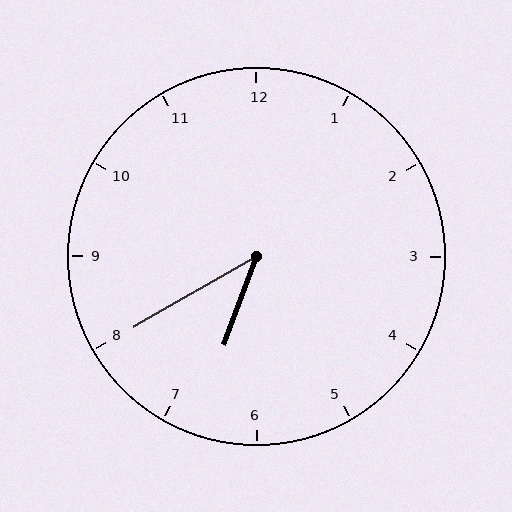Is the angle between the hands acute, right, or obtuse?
It is acute.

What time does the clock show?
6:40.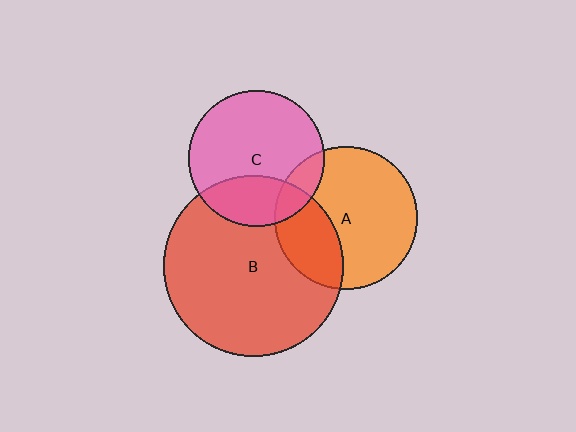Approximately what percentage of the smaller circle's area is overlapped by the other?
Approximately 15%.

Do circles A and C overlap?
Yes.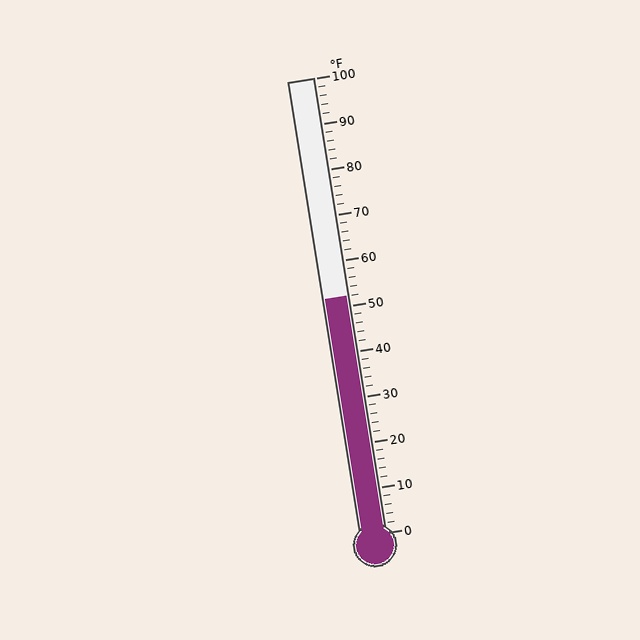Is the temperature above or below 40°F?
The temperature is above 40°F.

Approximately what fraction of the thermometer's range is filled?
The thermometer is filled to approximately 50% of its range.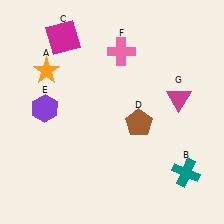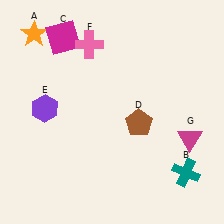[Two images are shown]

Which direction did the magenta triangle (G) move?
The magenta triangle (G) moved down.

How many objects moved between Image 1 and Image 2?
3 objects moved between the two images.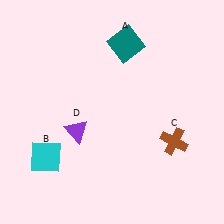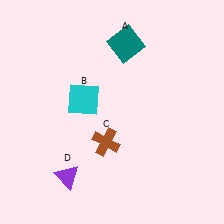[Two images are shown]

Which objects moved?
The objects that moved are: the cyan square (B), the brown cross (C), the purple triangle (D).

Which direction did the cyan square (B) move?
The cyan square (B) moved up.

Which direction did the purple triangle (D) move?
The purple triangle (D) moved down.